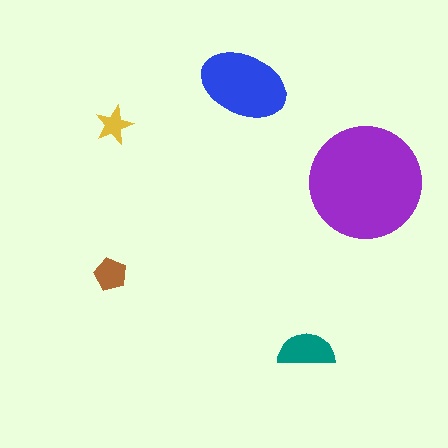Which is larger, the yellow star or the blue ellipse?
The blue ellipse.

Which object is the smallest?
The yellow star.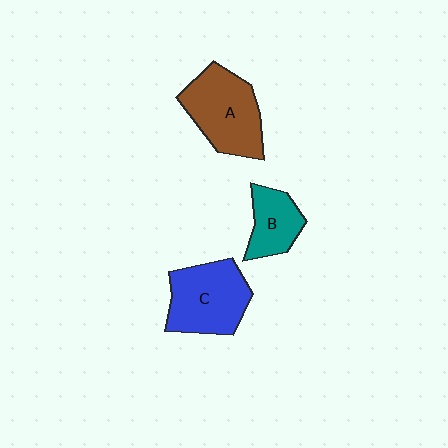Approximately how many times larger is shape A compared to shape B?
Approximately 1.7 times.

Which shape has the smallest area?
Shape B (teal).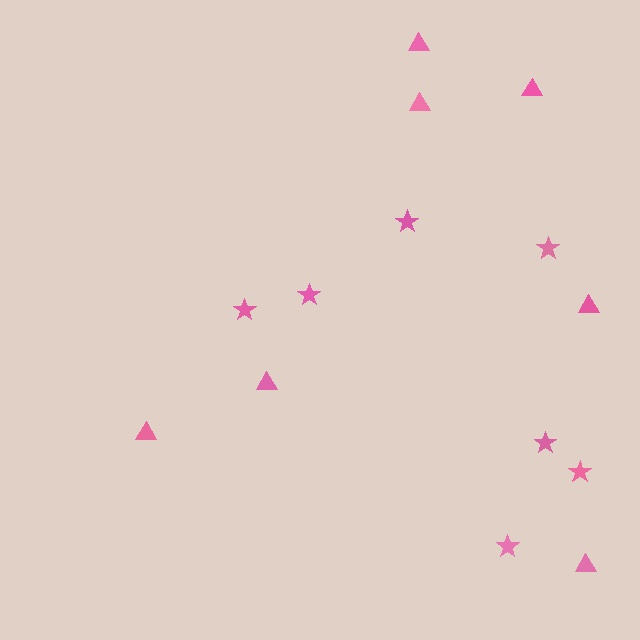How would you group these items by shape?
There are 2 groups: one group of triangles (7) and one group of stars (7).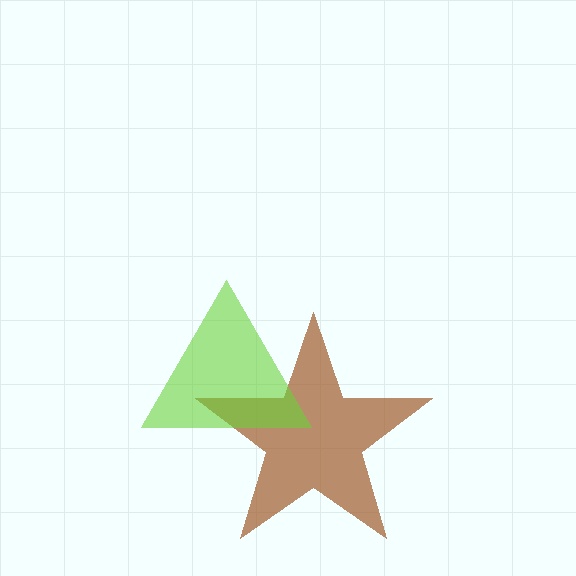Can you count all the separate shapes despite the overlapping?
Yes, there are 2 separate shapes.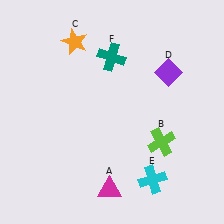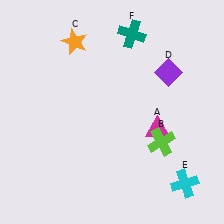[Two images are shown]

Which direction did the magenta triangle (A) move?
The magenta triangle (A) moved up.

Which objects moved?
The objects that moved are: the magenta triangle (A), the cyan cross (E), the teal cross (F).